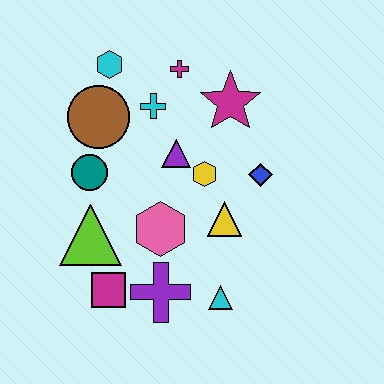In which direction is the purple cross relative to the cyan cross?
The purple cross is below the cyan cross.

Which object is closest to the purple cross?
The magenta square is closest to the purple cross.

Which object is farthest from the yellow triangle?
The cyan hexagon is farthest from the yellow triangle.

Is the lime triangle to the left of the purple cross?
Yes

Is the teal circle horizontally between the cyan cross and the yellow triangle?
No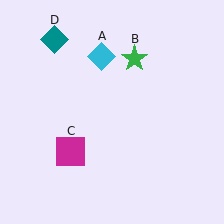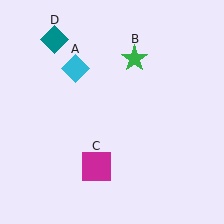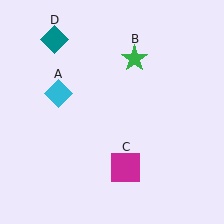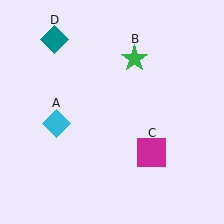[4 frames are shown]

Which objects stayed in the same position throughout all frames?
Green star (object B) and teal diamond (object D) remained stationary.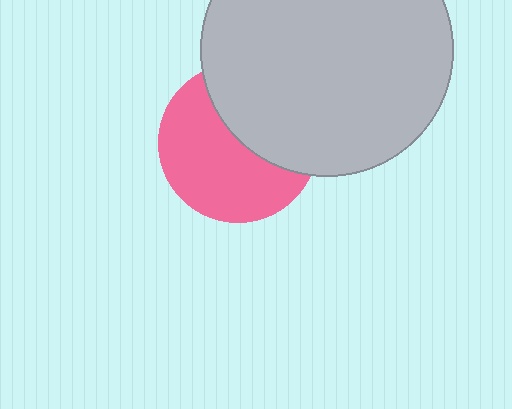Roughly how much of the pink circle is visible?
About half of it is visible (roughly 58%).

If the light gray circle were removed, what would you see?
You would see the complete pink circle.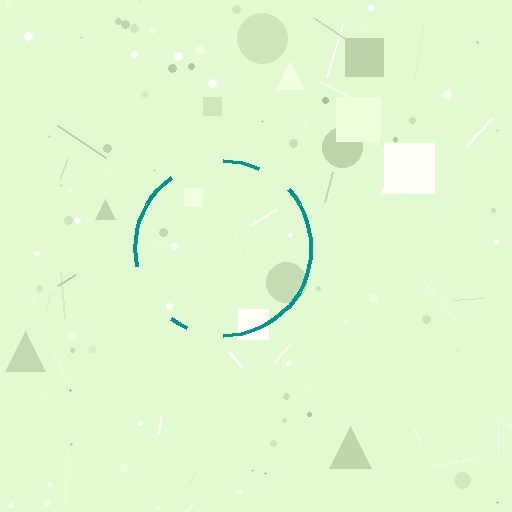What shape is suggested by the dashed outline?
The dashed outline suggests a circle.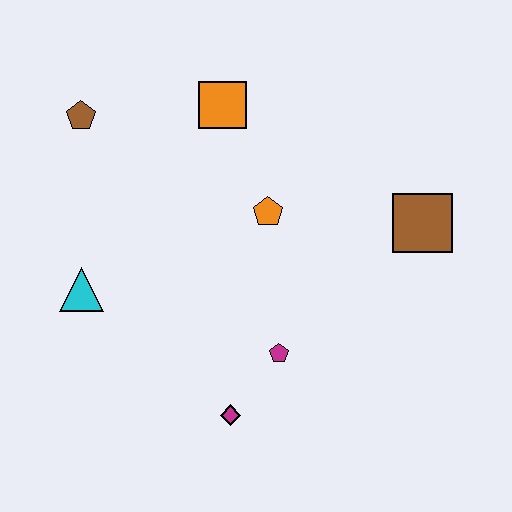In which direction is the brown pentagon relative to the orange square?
The brown pentagon is to the left of the orange square.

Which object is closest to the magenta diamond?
The magenta pentagon is closest to the magenta diamond.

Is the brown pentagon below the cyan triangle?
No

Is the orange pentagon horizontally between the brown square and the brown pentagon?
Yes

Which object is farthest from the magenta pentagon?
The brown pentagon is farthest from the magenta pentagon.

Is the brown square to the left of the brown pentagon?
No